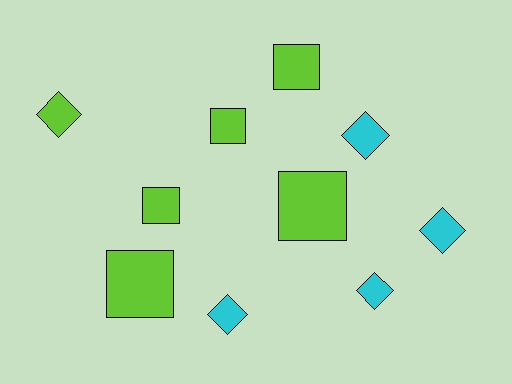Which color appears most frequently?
Lime, with 6 objects.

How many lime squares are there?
There are 5 lime squares.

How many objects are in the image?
There are 10 objects.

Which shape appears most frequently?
Square, with 5 objects.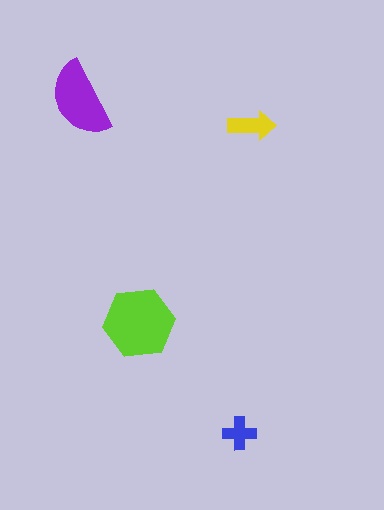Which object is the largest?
The lime hexagon.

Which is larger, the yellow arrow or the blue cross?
The yellow arrow.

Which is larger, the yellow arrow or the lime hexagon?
The lime hexagon.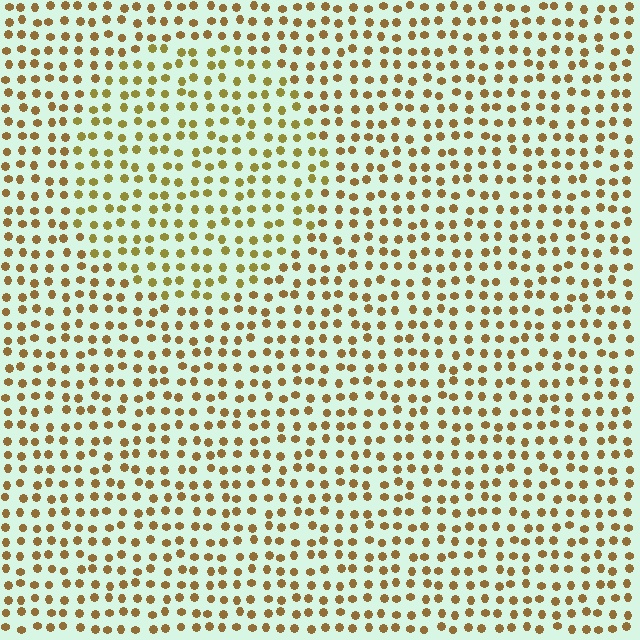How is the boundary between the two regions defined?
The boundary is defined purely by a slight shift in hue (about 20 degrees). Spacing, size, and orientation are identical on both sides.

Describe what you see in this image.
The image is filled with small brown elements in a uniform arrangement. A circle-shaped region is visible where the elements are tinted to a slightly different hue, forming a subtle color boundary.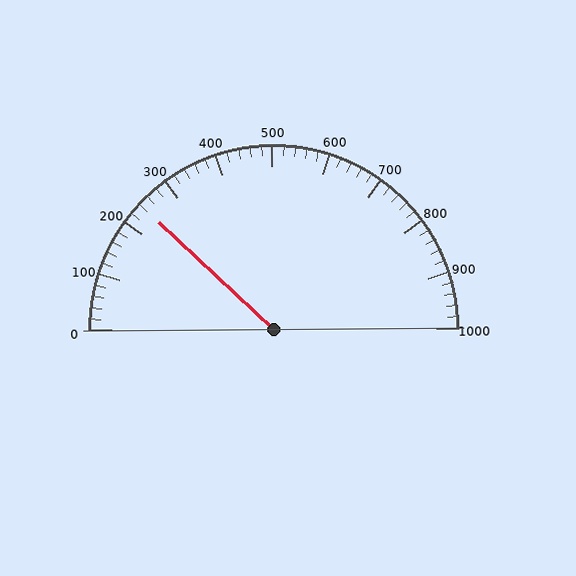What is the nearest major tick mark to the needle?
The nearest major tick mark is 200.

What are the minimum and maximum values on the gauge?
The gauge ranges from 0 to 1000.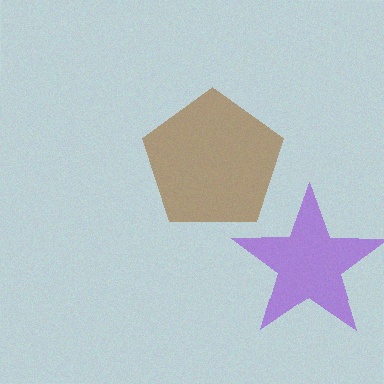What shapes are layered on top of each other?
The layered shapes are: a purple star, a brown pentagon.